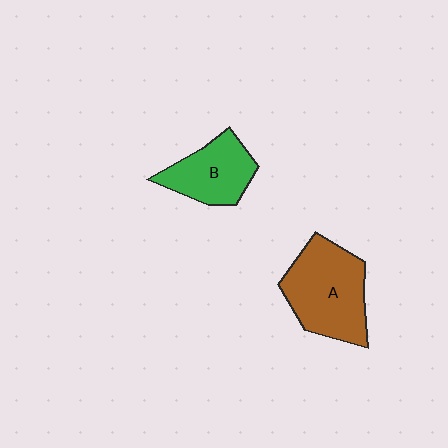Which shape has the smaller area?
Shape B (green).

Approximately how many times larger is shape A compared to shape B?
Approximately 1.5 times.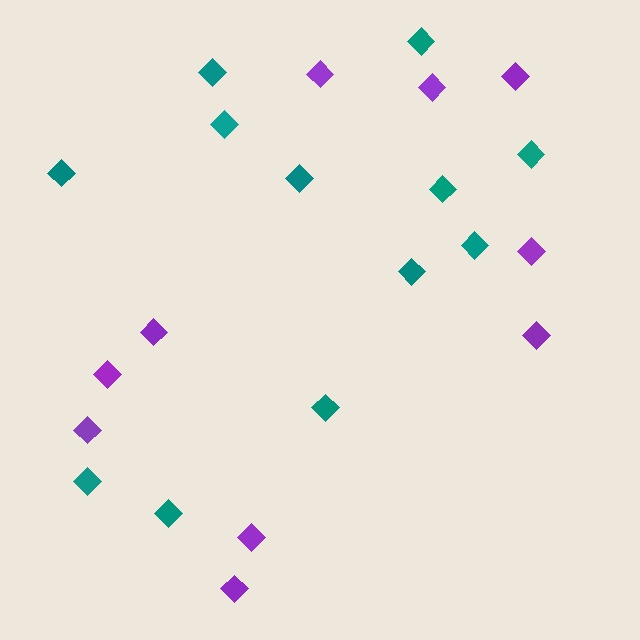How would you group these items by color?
There are 2 groups: one group of teal diamonds (12) and one group of purple diamonds (10).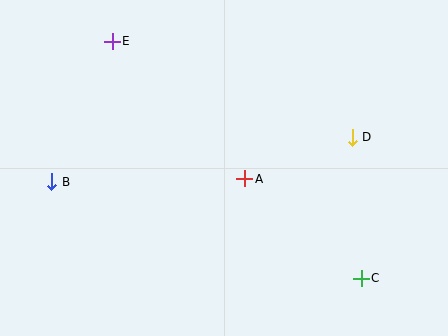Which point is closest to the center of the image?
Point A at (245, 179) is closest to the center.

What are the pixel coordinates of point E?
Point E is at (112, 41).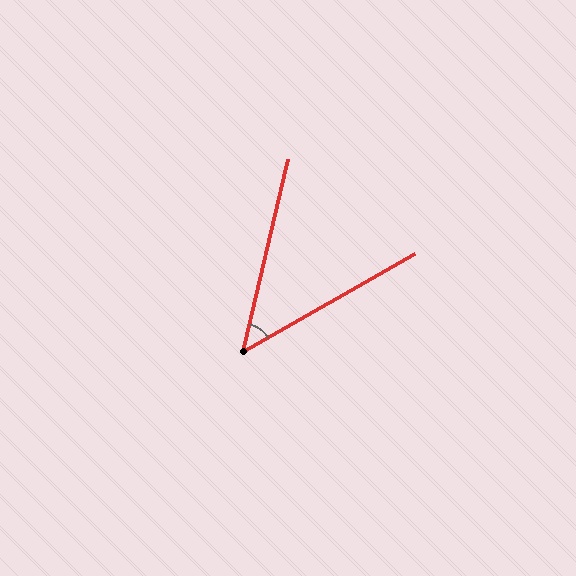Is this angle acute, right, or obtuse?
It is acute.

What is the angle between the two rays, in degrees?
Approximately 47 degrees.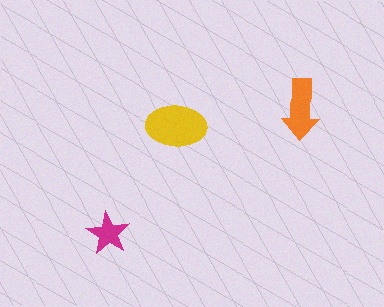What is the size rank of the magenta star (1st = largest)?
3rd.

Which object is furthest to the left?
The magenta star is leftmost.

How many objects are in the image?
There are 3 objects in the image.